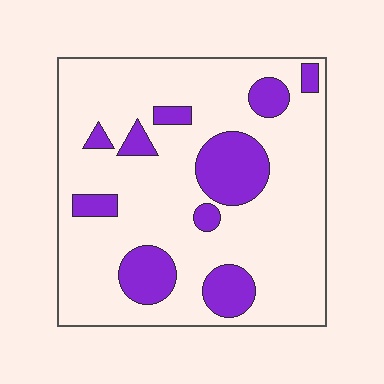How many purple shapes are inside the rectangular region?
10.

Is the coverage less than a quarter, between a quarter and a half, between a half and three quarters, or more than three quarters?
Less than a quarter.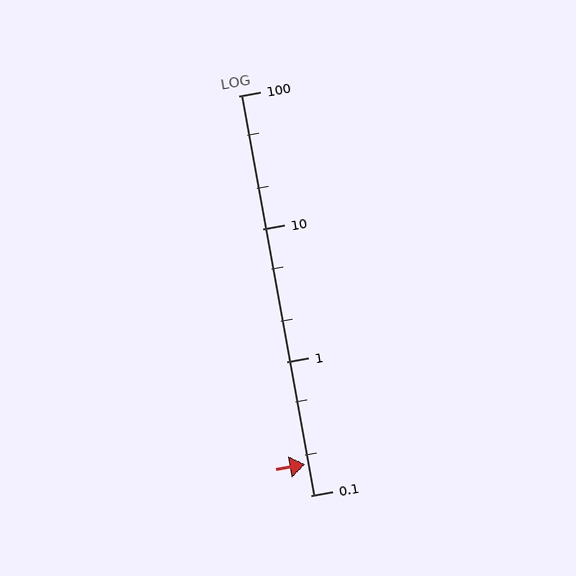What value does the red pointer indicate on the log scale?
The pointer indicates approximately 0.17.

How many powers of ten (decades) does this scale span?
The scale spans 3 decades, from 0.1 to 100.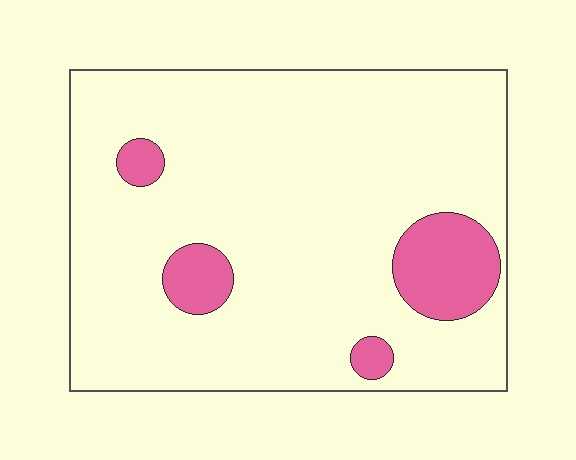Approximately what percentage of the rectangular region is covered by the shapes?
Approximately 10%.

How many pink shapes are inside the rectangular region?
4.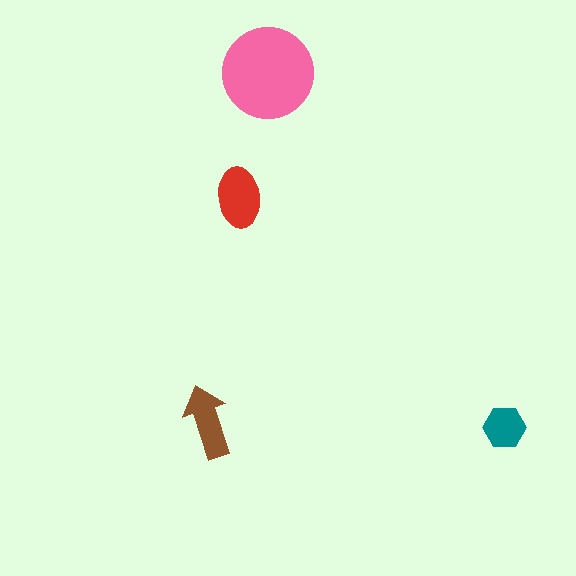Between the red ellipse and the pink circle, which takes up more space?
The pink circle.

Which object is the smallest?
The teal hexagon.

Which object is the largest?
The pink circle.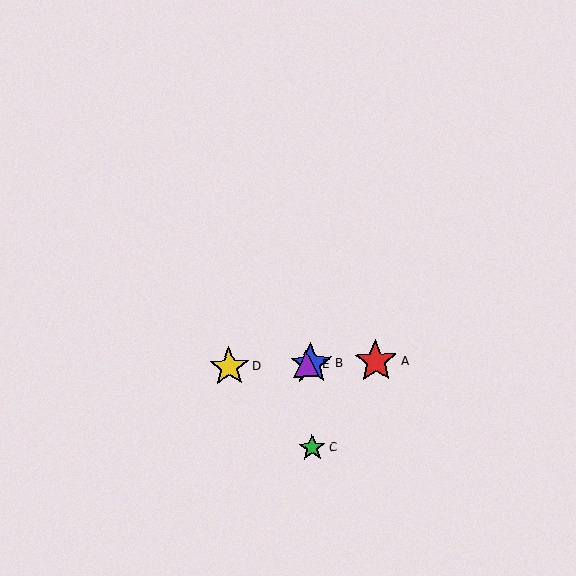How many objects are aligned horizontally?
4 objects (A, B, D, E) are aligned horizontally.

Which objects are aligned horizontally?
Objects A, B, D, E are aligned horizontally.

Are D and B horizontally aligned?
Yes, both are at y≈367.